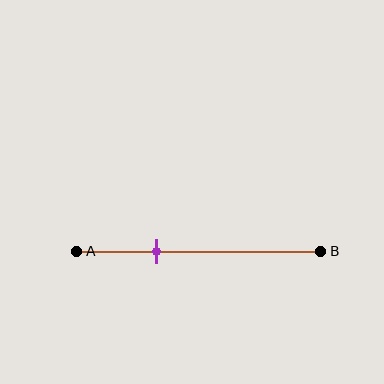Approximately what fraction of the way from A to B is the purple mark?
The purple mark is approximately 35% of the way from A to B.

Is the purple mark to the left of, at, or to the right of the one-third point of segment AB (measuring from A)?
The purple mark is approximately at the one-third point of segment AB.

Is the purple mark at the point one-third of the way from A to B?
Yes, the mark is approximately at the one-third point.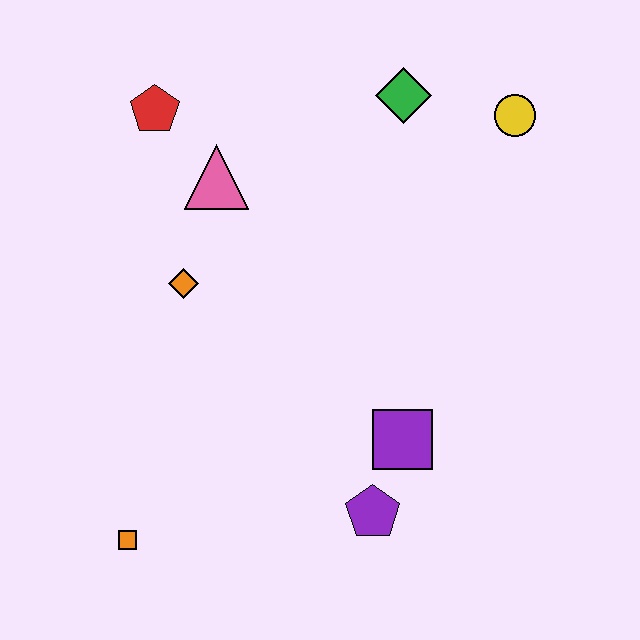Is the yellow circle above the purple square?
Yes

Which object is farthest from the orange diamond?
The yellow circle is farthest from the orange diamond.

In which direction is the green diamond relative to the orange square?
The green diamond is above the orange square.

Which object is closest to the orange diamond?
The pink triangle is closest to the orange diamond.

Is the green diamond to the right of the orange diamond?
Yes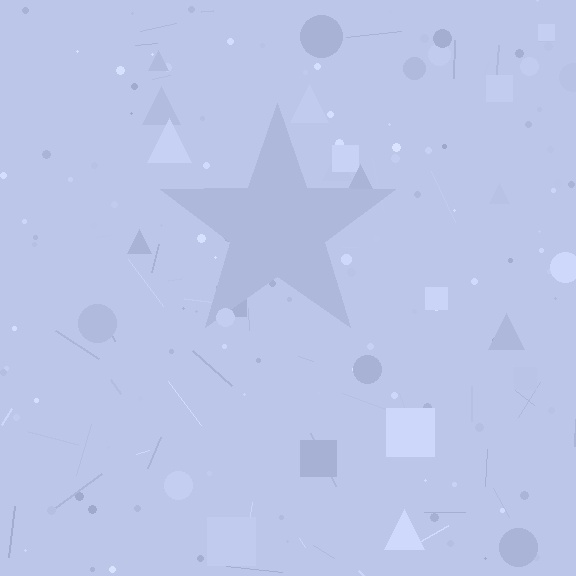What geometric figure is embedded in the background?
A star is embedded in the background.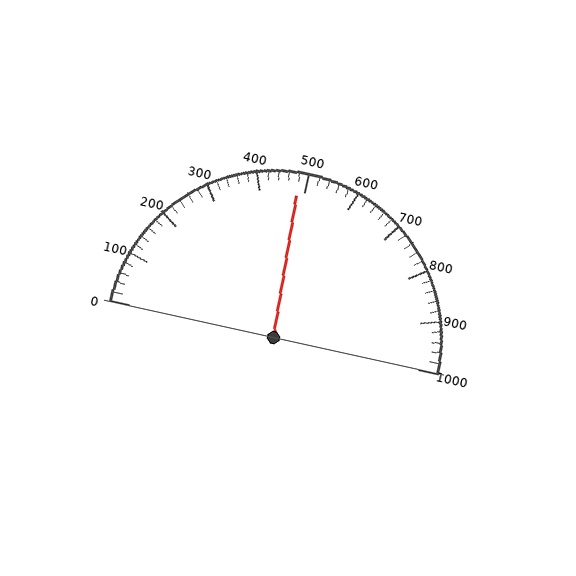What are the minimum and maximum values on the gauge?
The gauge ranges from 0 to 1000.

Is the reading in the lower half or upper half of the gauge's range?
The reading is in the lower half of the range (0 to 1000).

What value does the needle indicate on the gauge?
The needle indicates approximately 480.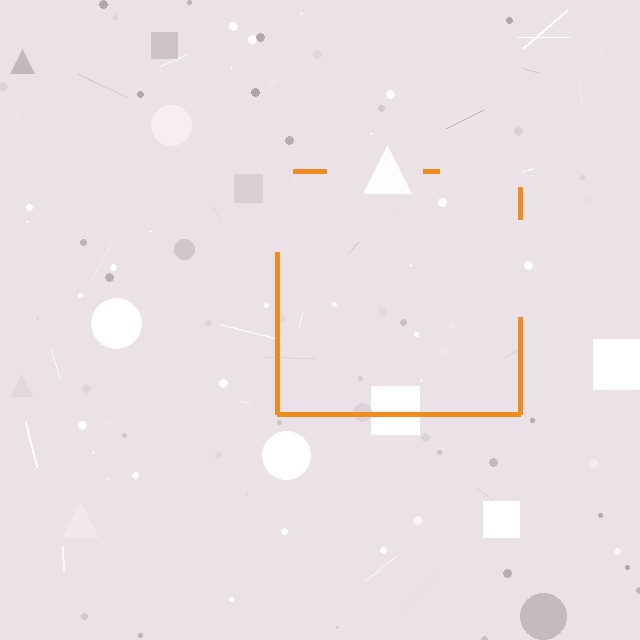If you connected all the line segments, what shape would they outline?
They would outline a square.